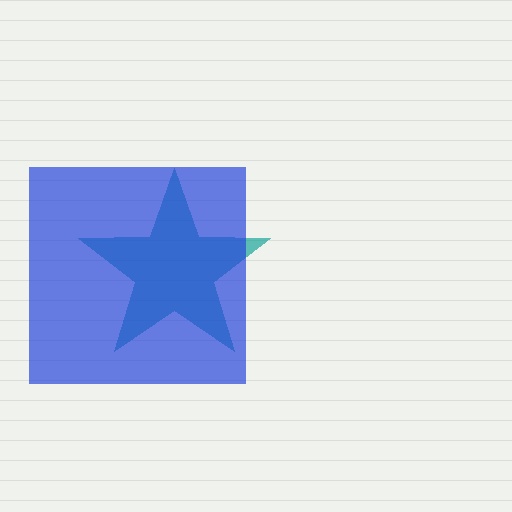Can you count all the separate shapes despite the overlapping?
Yes, there are 2 separate shapes.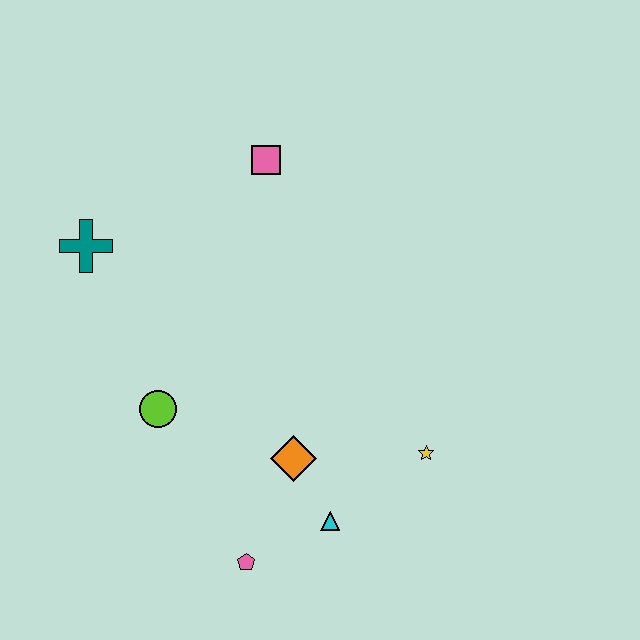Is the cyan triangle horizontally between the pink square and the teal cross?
No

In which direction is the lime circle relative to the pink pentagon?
The lime circle is above the pink pentagon.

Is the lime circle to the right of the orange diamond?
No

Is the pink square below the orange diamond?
No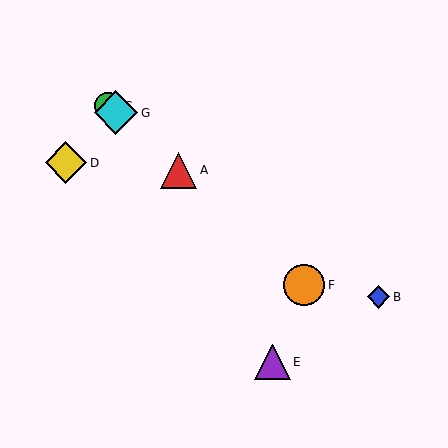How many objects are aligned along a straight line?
4 objects (A, C, F, G) are aligned along a straight line.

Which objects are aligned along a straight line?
Objects A, C, F, G are aligned along a straight line.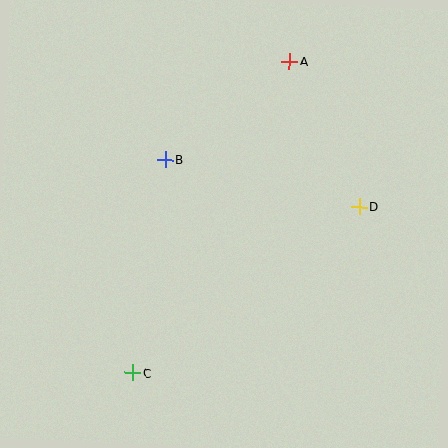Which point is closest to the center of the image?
Point B at (165, 159) is closest to the center.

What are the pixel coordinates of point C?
Point C is at (132, 373).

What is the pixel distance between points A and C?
The distance between A and C is 349 pixels.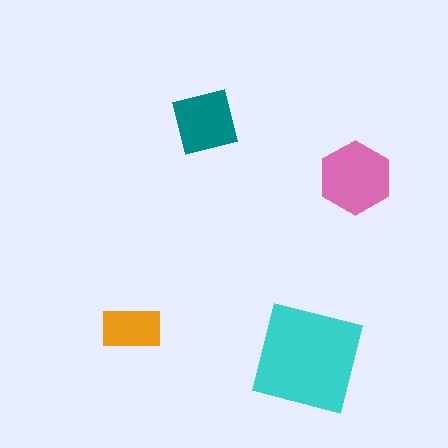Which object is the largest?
The cyan square.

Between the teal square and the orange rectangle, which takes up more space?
The teal square.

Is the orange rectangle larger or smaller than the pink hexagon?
Smaller.